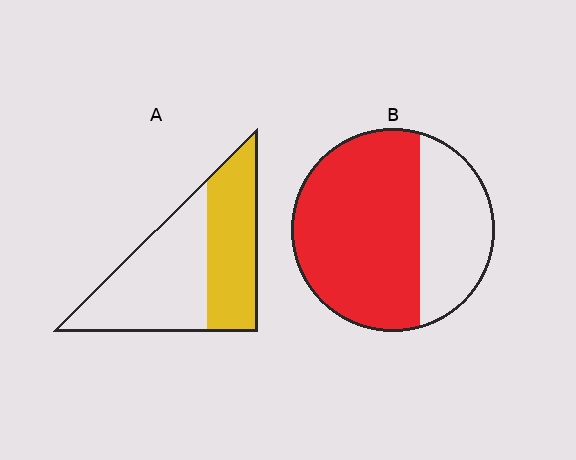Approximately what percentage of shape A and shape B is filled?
A is approximately 45% and B is approximately 65%.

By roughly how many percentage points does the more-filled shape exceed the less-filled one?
By roughly 25 percentage points (B over A).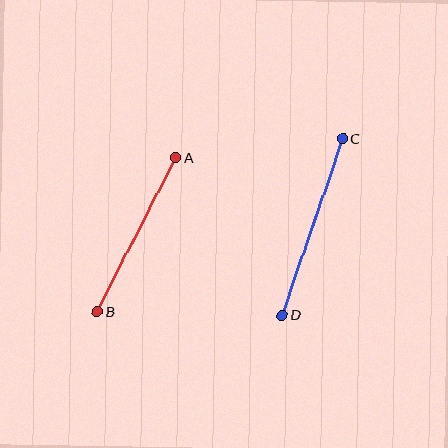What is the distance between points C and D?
The distance is approximately 186 pixels.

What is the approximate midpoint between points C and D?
The midpoint is at approximately (312, 227) pixels.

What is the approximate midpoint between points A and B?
The midpoint is at approximately (137, 235) pixels.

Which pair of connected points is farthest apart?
Points C and D are farthest apart.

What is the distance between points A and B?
The distance is approximately 173 pixels.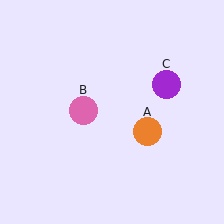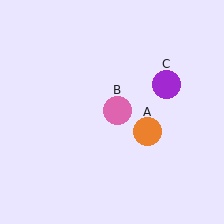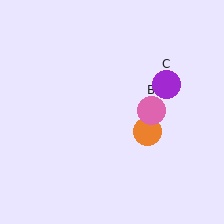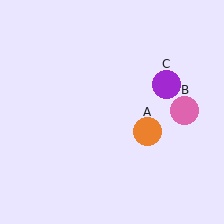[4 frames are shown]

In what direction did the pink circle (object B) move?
The pink circle (object B) moved right.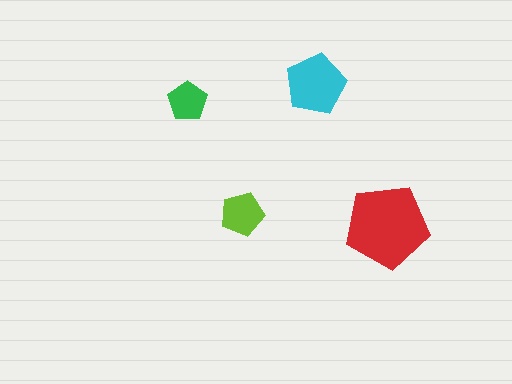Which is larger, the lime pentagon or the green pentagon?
The lime one.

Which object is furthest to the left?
The green pentagon is leftmost.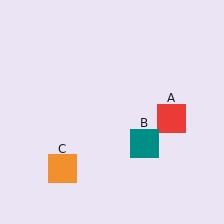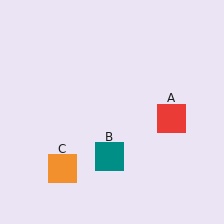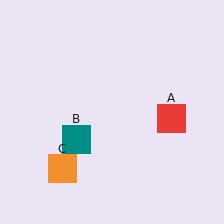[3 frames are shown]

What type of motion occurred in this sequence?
The teal square (object B) rotated clockwise around the center of the scene.